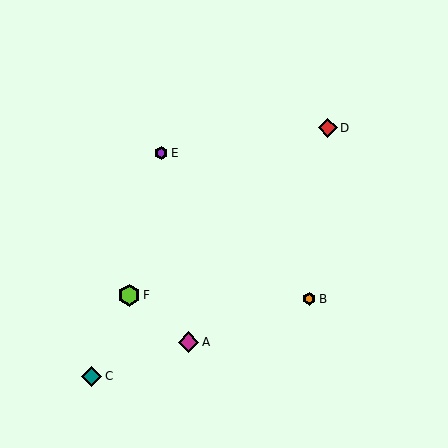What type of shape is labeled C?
Shape C is a teal diamond.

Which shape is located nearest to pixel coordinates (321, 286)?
The orange hexagon (labeled B) at (309, 299) is nearest to that location.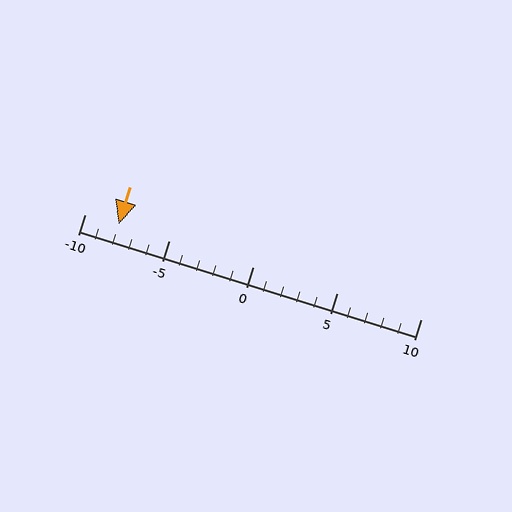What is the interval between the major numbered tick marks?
The major tick marks are spaced 5 units apart.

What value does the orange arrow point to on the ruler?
The orange arrow points to approximately -8.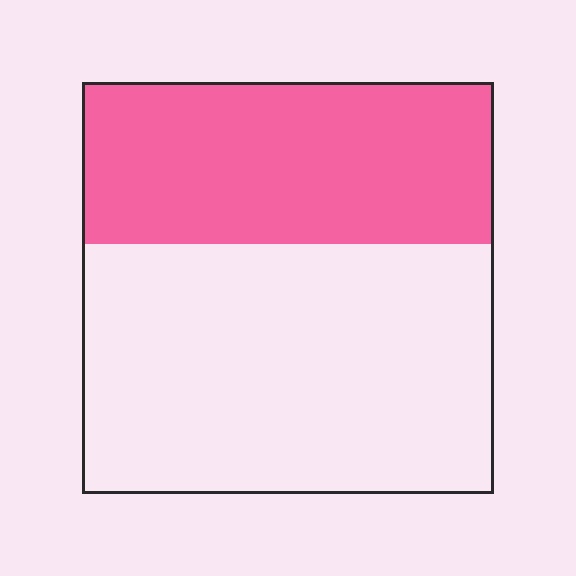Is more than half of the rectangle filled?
No.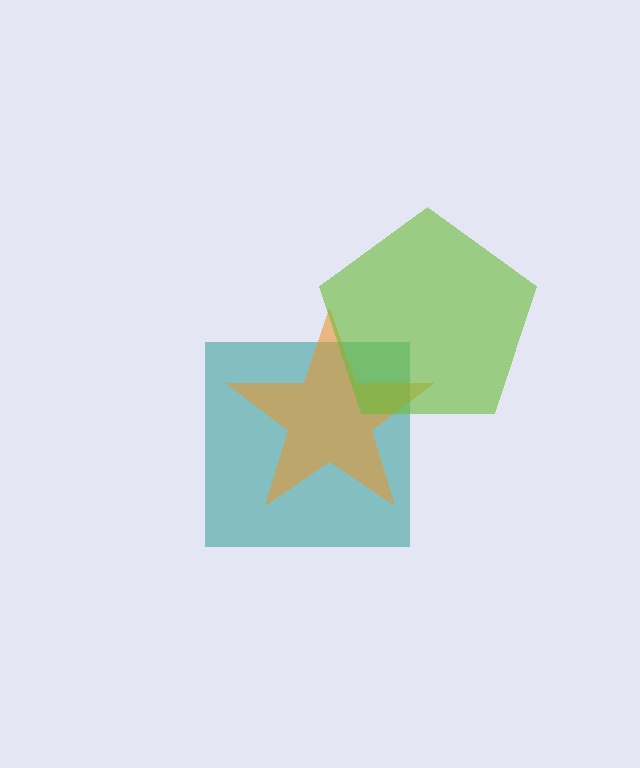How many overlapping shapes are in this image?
There are 3 overlapping shapes in the image.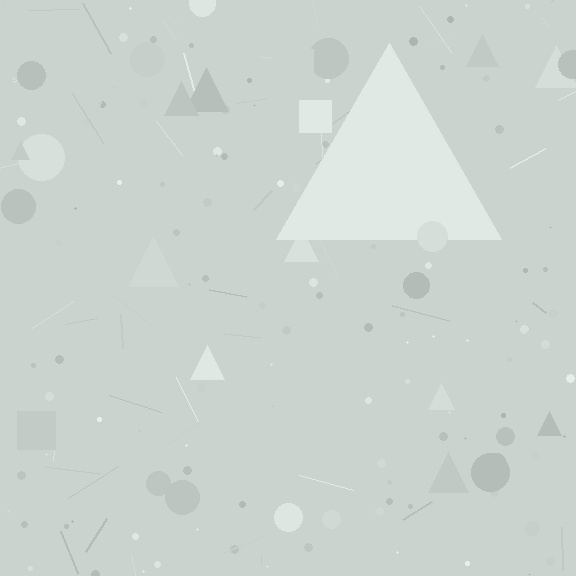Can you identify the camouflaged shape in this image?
The camouflaged shape is a triangle.